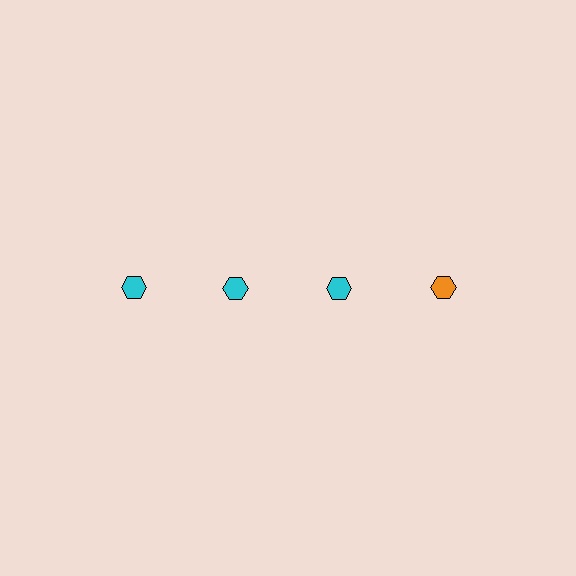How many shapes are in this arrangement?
There are 4 shapes arranged in a grid pattern.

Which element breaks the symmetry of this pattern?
The orange hexagon in the top row, second from right column breaks the symmetry. All other shapes are cyan hexagons.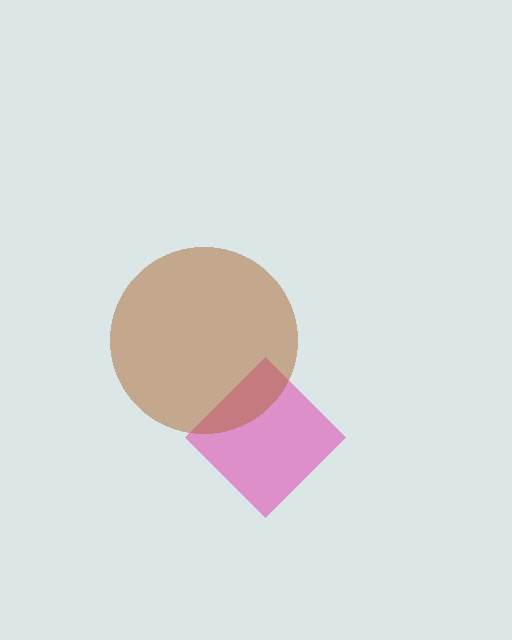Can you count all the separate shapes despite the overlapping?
Yes, there are 2 separate shapes.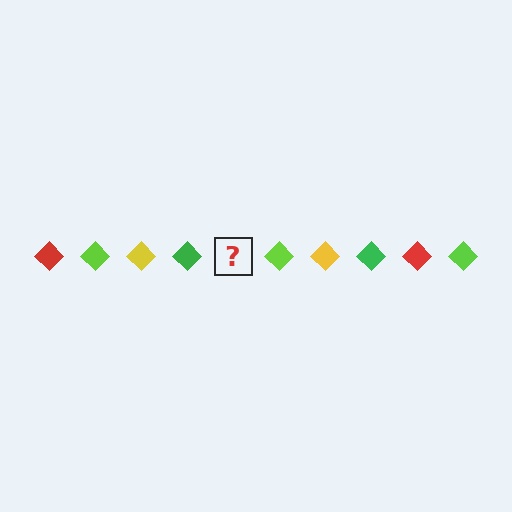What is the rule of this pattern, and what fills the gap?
The rule is that the pattern cycles through red, lime, yellow, green diamonds. The gap should be filled with a red diamond.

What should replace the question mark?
The question mark should be replaced with a red diamond.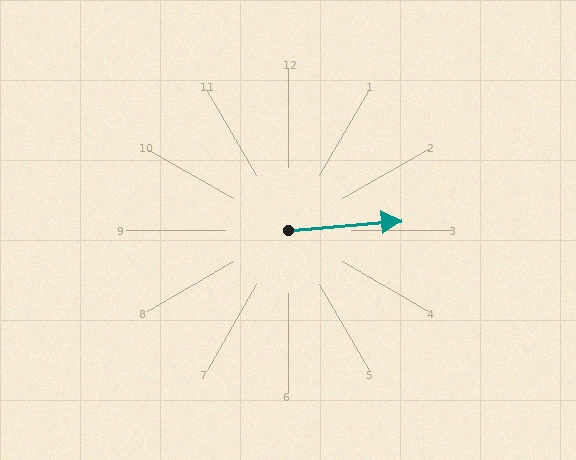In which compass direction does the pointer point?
East.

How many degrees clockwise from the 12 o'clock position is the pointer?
Approximately 85 degrees.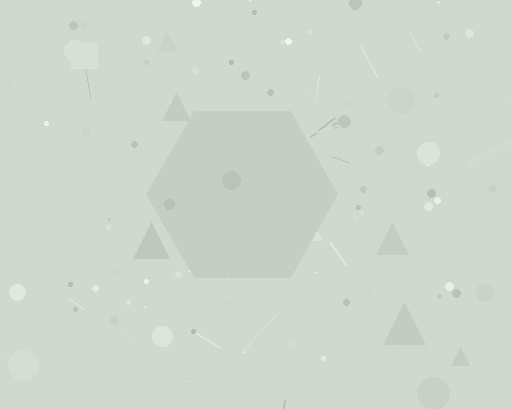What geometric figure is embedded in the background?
A hexagon is embedded in the background.